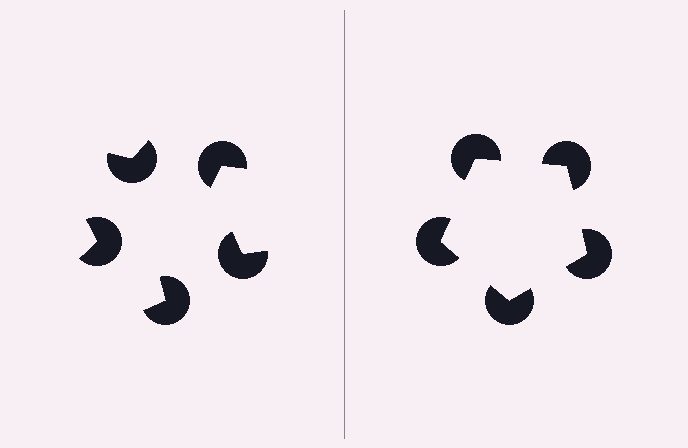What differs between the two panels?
The pac-man discs are positioned identically on both sides; only the wedge orientations differ. On the right they align to a pentagon; on the left they are misaligned.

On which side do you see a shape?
An illusory pentagon appears on the right side. On the left side the wedge cuts are rotated, so no coherent shape forms.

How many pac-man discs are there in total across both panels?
10 — 5 on each side.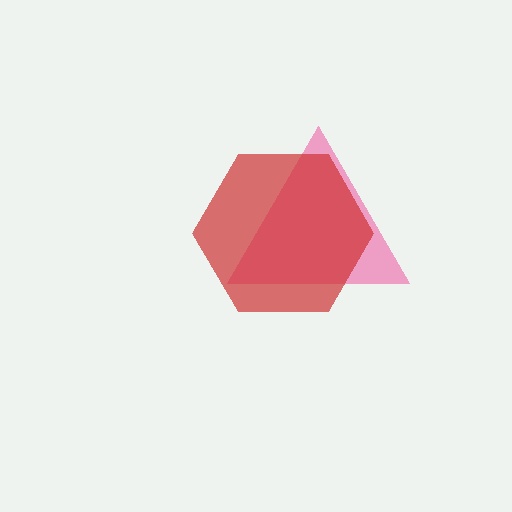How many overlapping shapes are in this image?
There are 2 overlapping shapes in the image.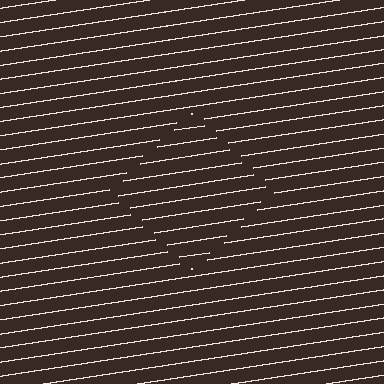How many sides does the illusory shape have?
4 sides — the line-ends trace a square.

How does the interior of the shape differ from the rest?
The interior of the shape contains the same grating, shifted by half a period — the contour is defined by the phase discontinuity where line-ends from the inner and outer gratings abut.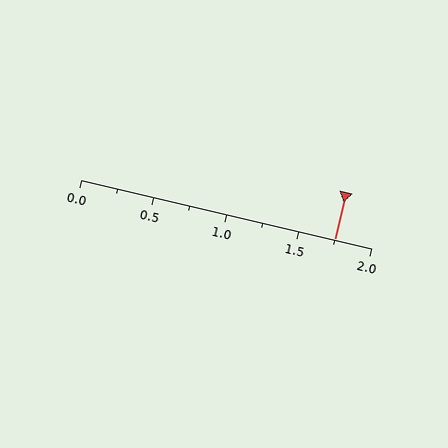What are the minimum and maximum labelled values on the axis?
The axis runs from 0.0 to 2.0.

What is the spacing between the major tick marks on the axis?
The major ticks are spaced 0.5 apart.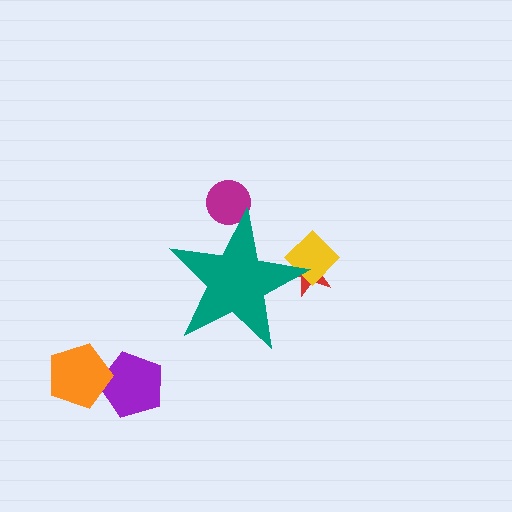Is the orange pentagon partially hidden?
No, the orange pentagon is fully visible.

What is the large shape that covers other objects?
A teal star.